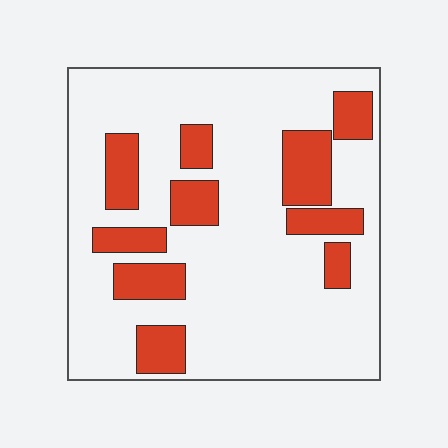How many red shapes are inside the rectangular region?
10.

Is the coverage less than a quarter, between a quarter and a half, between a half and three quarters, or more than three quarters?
Less than a quarter.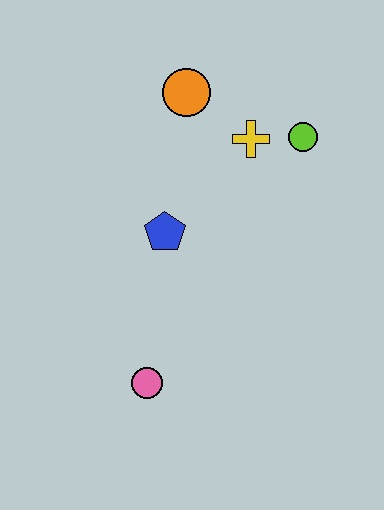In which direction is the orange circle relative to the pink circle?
The orange circle is above the pink circle.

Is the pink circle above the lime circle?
No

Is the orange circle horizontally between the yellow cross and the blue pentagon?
Yes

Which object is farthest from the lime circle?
The pink circle is farthest from the lime circle.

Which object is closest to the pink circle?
The blue pentagon is closest to the pink circle.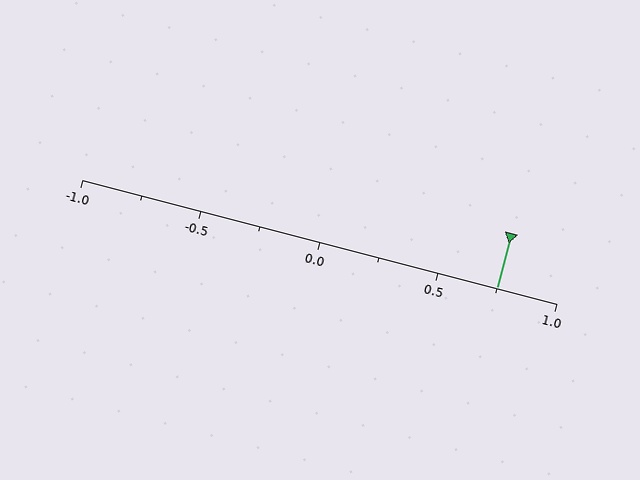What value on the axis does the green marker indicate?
The marker indicates approximately 0.75.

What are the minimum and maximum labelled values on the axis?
The axis runs from -1.0 to 1.0.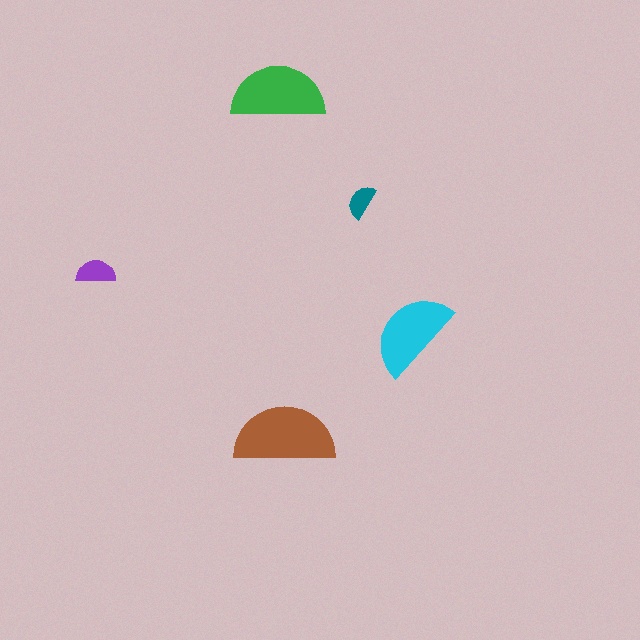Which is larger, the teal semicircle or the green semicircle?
The green one.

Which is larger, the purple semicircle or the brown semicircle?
The brown one.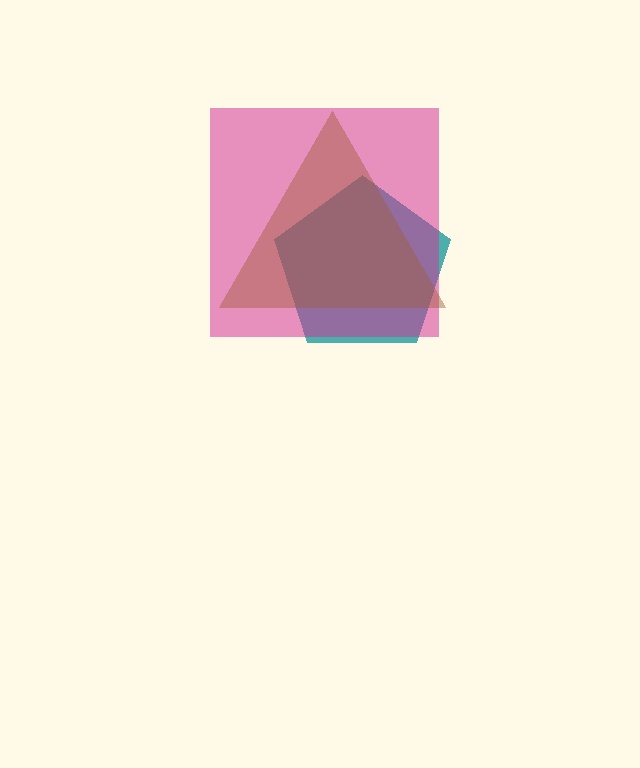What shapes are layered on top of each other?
The layered shapes are: a teal pentagon, a magenta square, a brown triangle.